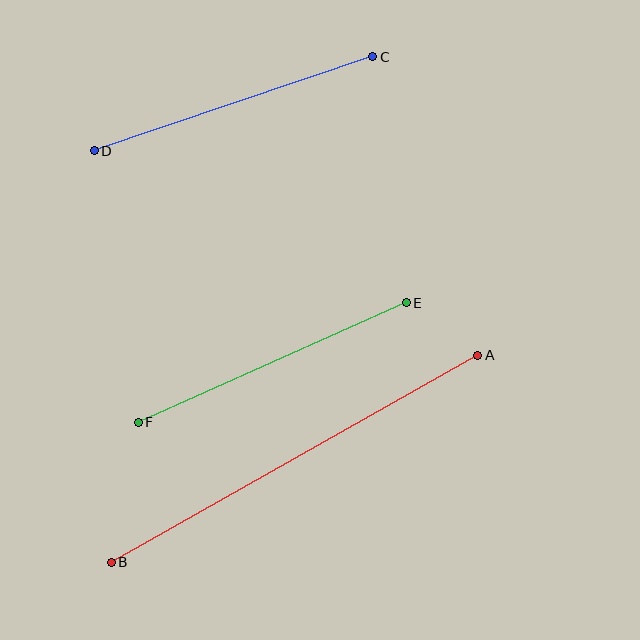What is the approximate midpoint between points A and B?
The midpoint is at approximately (294, 459) pixels.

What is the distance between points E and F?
The distance is approximately 293 pixels.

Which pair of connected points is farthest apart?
Points A and B are farthest apart.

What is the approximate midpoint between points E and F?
The midpoint is at approximately (272, 362) pixels.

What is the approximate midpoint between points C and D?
The midpoint is at approximately (234, 104) pixels.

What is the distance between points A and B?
The distance is approximately 421 pixels.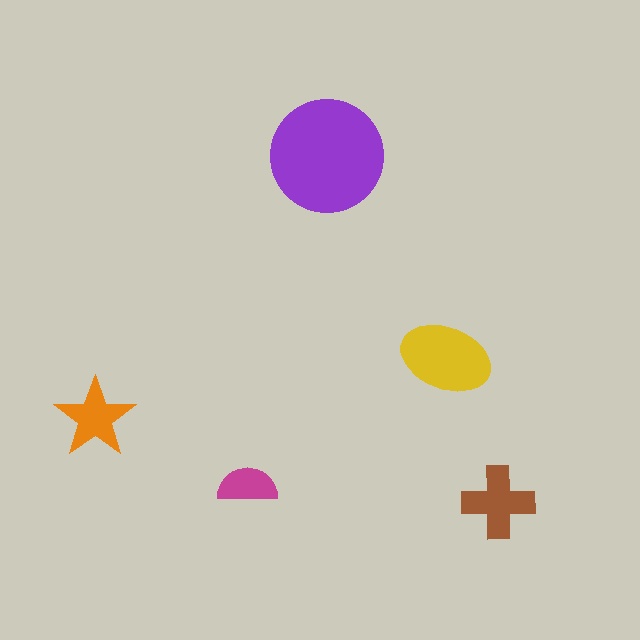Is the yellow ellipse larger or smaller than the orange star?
Larger.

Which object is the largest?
The purple circle.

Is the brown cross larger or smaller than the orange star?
Larger.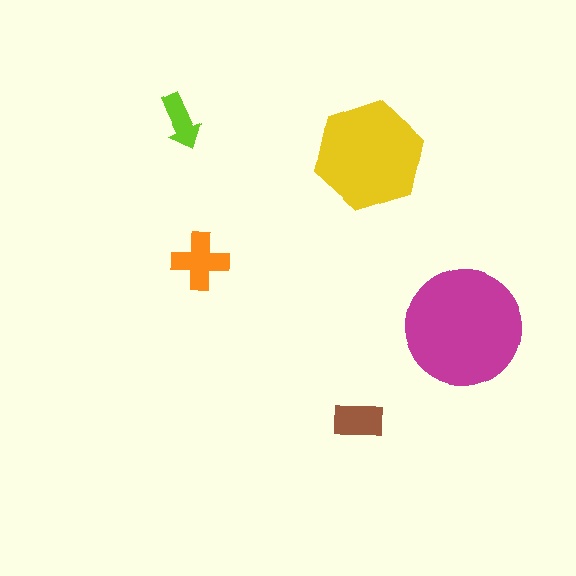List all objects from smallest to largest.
The lime arrow, the brown rectangle, the orange cross, the yellow hexagon, the magenta circle.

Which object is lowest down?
The brown rectangle is bottommost.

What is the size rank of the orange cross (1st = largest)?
3rd.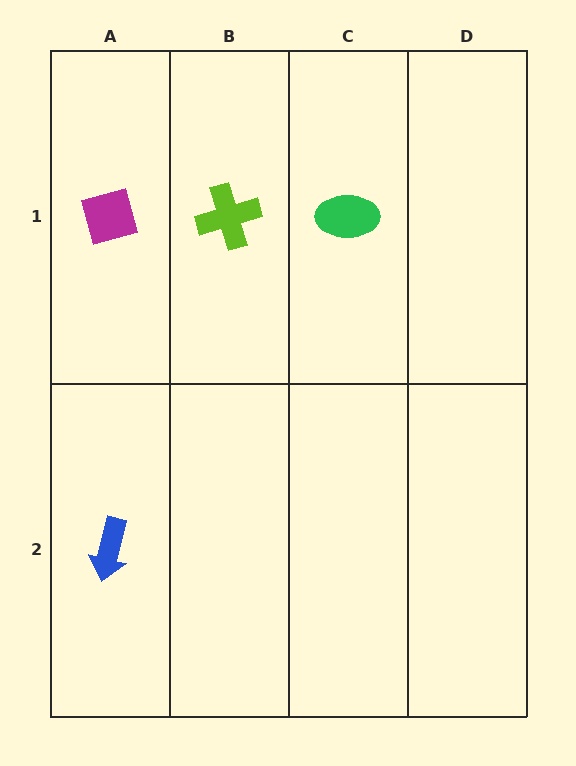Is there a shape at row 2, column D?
No, that cell is empty.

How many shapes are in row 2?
1 shape.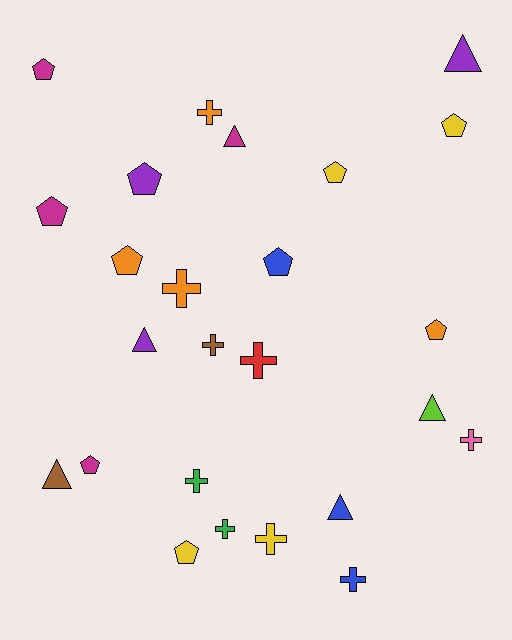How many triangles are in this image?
There are 6 triangles.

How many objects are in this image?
There are 25 objects.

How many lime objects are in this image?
There is 1 lime object.